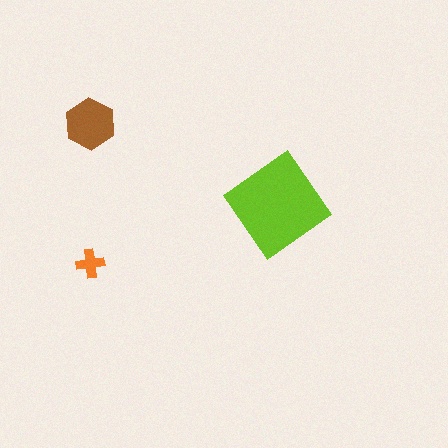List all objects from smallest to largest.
The orange cross, the brown hexagon, the lime diamond.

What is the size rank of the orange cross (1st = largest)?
3rd.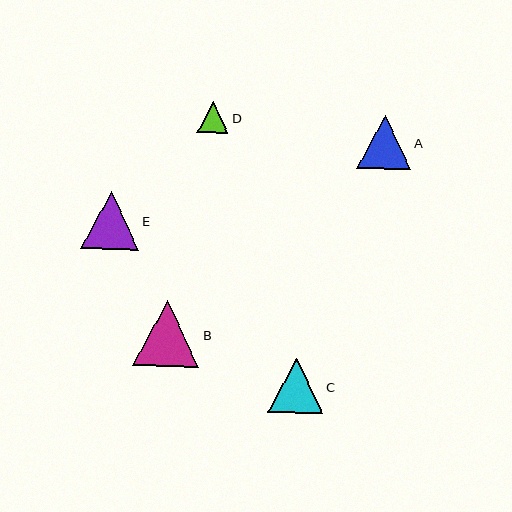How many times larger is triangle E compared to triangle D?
Triangle E is approximately 1.8 times the size of triangle D.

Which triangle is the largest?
Triangle B is the largest with a size of approximately 66 pixels.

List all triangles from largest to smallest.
From largest to smallest: B, E, C, A, D.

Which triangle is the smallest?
Triangle D is the smallest with a size of approximately 32 pixels.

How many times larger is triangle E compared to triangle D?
Triangle E is approximately 1.8 times the size of triangle D.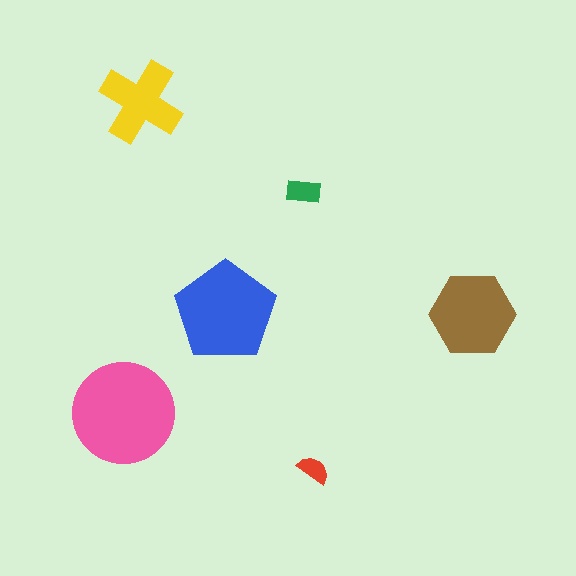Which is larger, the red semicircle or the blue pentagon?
The blue pentagon.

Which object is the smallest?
The red semicircle.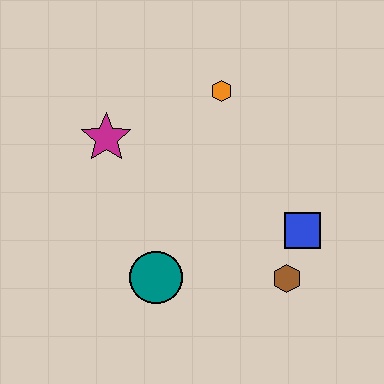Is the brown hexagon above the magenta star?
No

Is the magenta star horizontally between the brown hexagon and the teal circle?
No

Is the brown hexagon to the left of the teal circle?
No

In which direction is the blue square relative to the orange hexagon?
The blue square is below the orange hexagon.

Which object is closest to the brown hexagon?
The blue square is closest to the brown hexagon.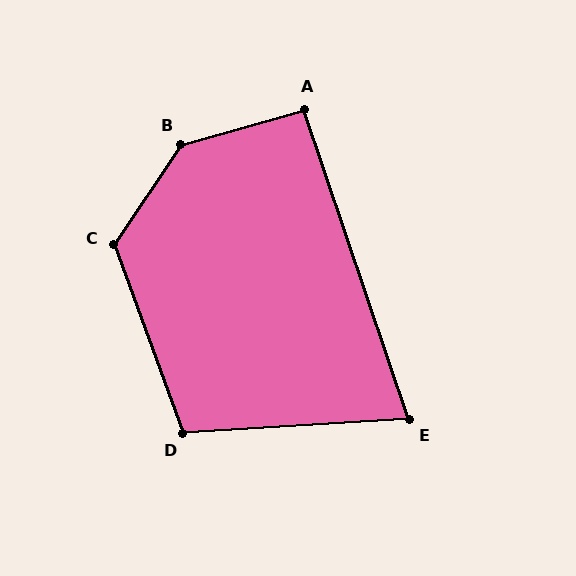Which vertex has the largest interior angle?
B, at approximately 139 degrees.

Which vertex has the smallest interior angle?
E, at approximately 75 degrees.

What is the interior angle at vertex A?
Approximately 93 degrees (approximately right).